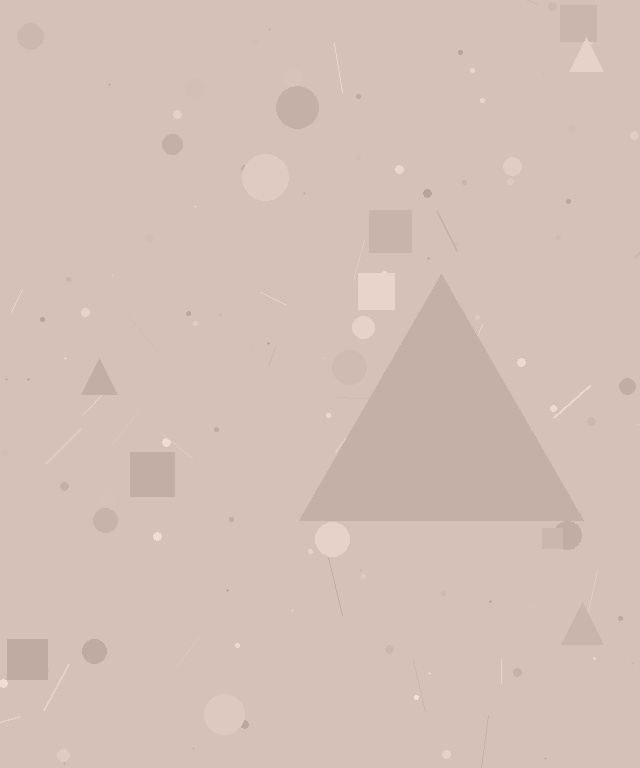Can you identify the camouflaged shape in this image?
The camouflaged shape is a triangle.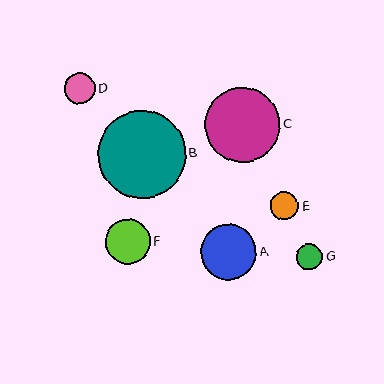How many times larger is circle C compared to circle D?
Circle C is approximately 2.4 times the size of circle D.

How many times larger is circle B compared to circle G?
Circle B is approximately 3.4 times the size of circle G.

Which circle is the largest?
Circle B is the largest with a size of approximately 88 pixels.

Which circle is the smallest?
Circle G is the smallest with a size of approximately 26 pixels.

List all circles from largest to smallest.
From largest to smallest: B, C, A, F, D, E, G.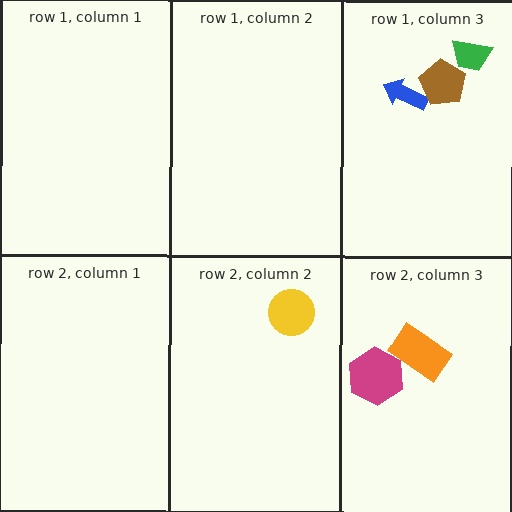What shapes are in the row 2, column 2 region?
The yellow circle.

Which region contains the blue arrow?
The row 1, column 3 region.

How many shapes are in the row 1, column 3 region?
3.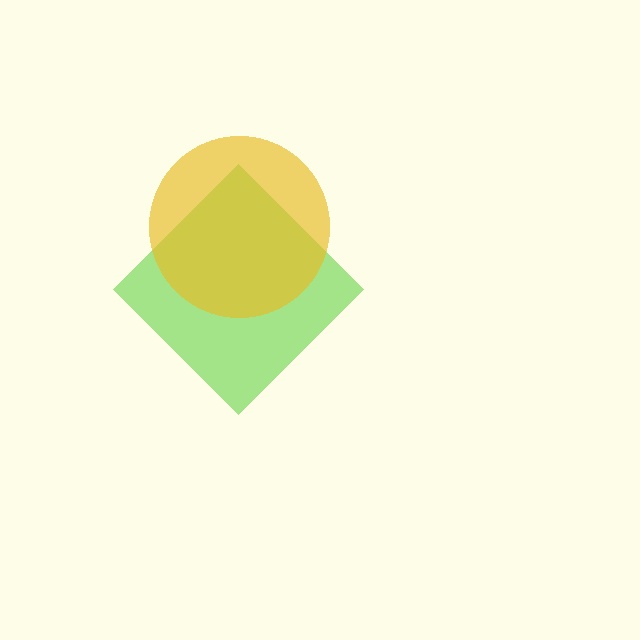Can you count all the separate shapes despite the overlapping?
Yes, there are 2 separate shapes.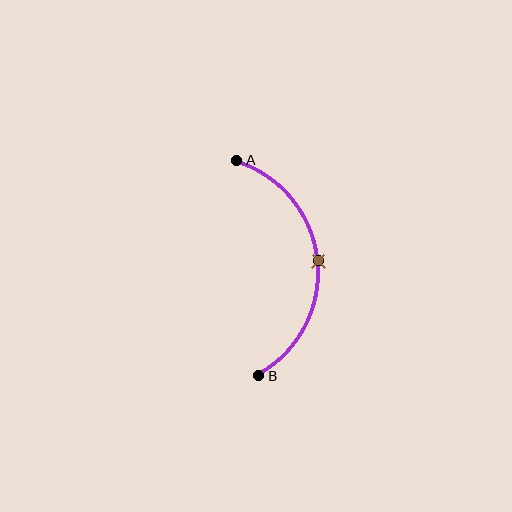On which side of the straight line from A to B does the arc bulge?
The arc bulges to the right of the straight line connecting A and B.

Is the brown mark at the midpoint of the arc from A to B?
Yes. The brown mark lies on the arc at equal arc-length from both A and B — it is the arc midpoint.